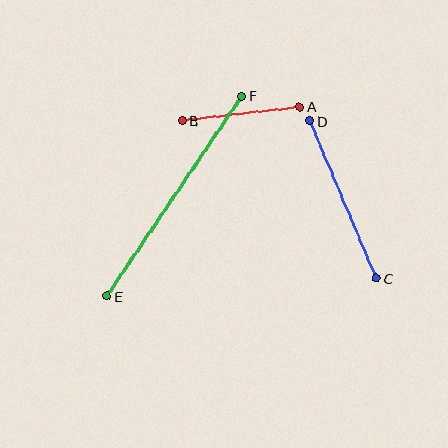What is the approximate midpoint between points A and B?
The midpoint is at approximately (241, 114) pixels.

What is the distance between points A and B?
The distance is approximately 118 pixels.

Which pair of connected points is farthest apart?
Points E and F are farthest apart.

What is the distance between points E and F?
The distance is approximately 241 pixels.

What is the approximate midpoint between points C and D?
The midpoint is at approximately (343, 200) pixels.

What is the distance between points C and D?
The distance is approximately 171 pixels.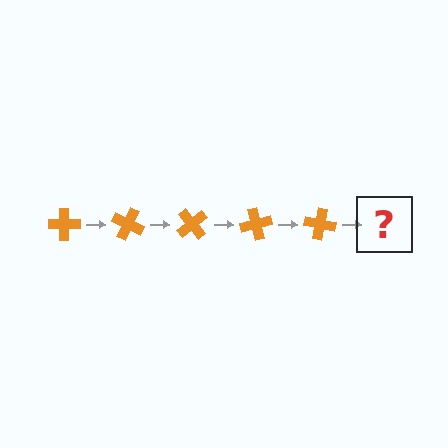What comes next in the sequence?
The next element should be an orange cross rotated 125 degrees.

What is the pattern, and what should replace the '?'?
The pattern is that the cross rotates 25 degrees each step. The '?' should be an orange cross rotated 125 degrees.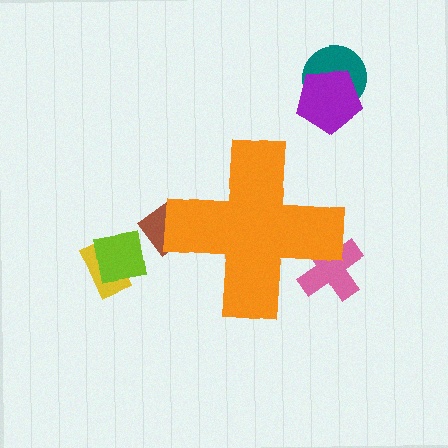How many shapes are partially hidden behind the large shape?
2 shapes are partially hidden.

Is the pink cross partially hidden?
Yes, the pink cross is partially hidden behind the orange cross.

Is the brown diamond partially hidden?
Yes, the brown diamond is partially hidden behind the orange cross.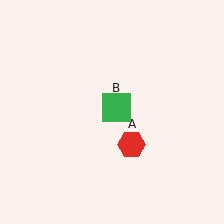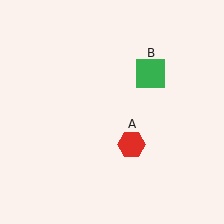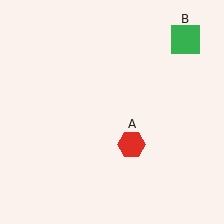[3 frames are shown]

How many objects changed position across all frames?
1 object changed position: green square (object B).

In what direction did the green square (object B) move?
The green square (object B) moved up and to the right.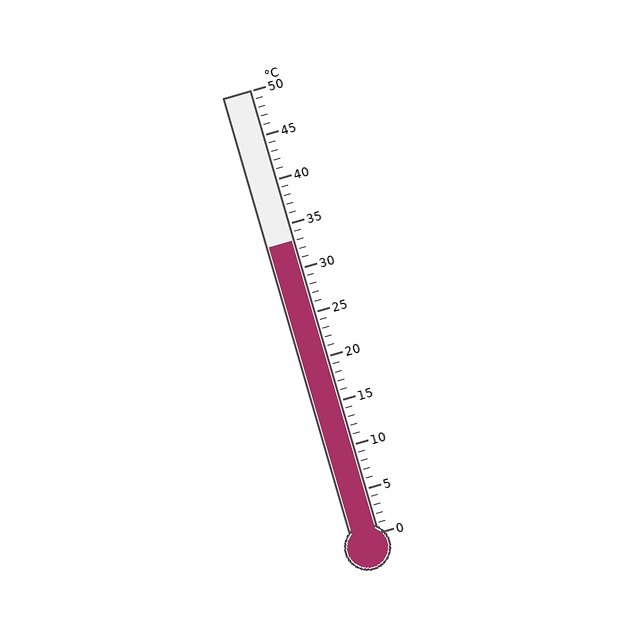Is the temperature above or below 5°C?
The temperature is above 5°C.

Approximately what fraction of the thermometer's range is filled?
The thermometer is filled to approximately 65% of its range.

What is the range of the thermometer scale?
The thermometer scale ranges from 0°C to 50°C.